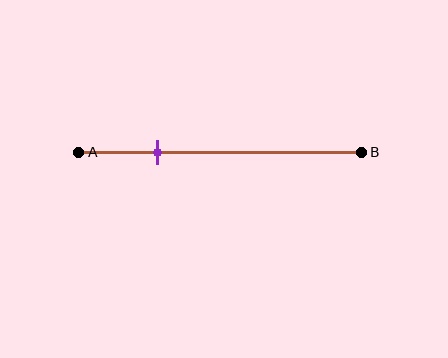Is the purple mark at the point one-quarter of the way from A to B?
Yes, the mark is approximately at the one-quarter point.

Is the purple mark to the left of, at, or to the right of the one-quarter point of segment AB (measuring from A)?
The purple mark is approximately at the one-quarter point of segment AB.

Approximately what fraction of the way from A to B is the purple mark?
The purple mark is approximately 30% of the way from A to B.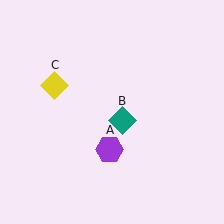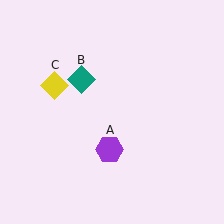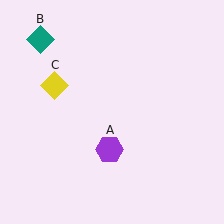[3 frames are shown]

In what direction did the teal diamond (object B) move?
The teal diamond (object B) moved up and to the left.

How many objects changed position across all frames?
1 object changed position: teal diamond (object B).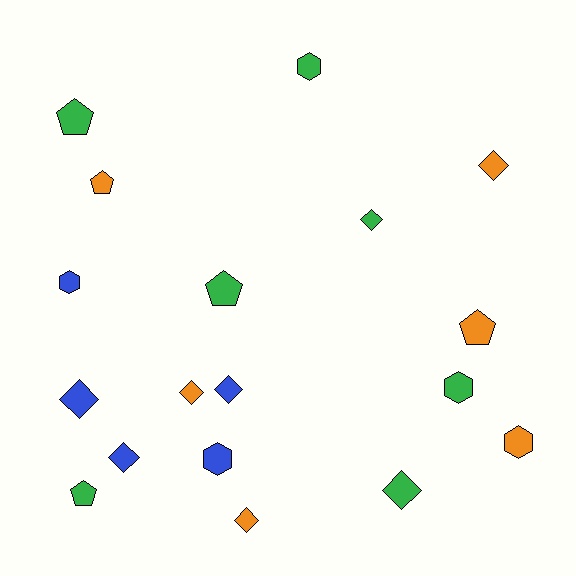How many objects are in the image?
There are 18 objects.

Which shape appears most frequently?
Diamond, with 8 objects.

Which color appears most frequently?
Green, with 7 objects.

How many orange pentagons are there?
There are 2 orange pentagons.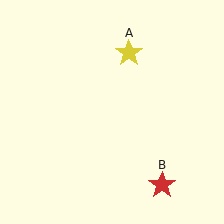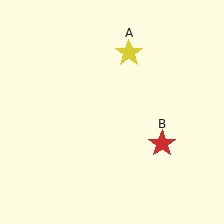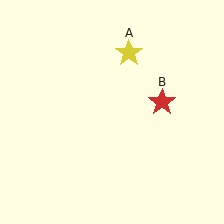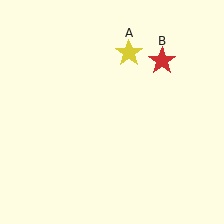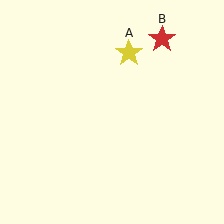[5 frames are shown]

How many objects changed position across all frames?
1 object changed position: red star (object B).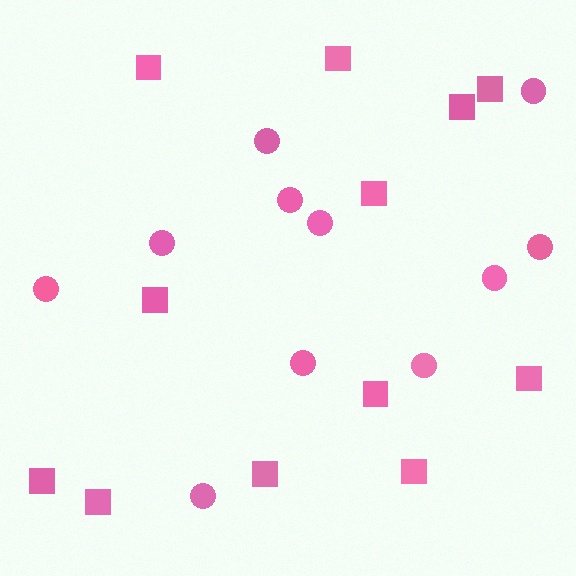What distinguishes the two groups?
There are 2 groups: one group of circles (11) and one group of squares (12).